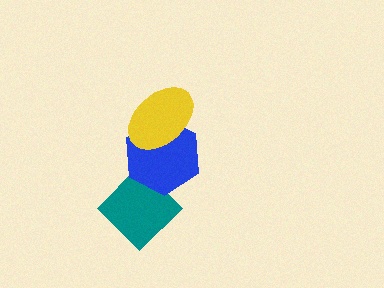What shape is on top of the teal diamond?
The blue hexagon is on top of the teal diamond.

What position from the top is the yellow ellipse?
The yellow ellipse is 1st from the top.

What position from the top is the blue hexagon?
The blue hexagon is 2nd from the top.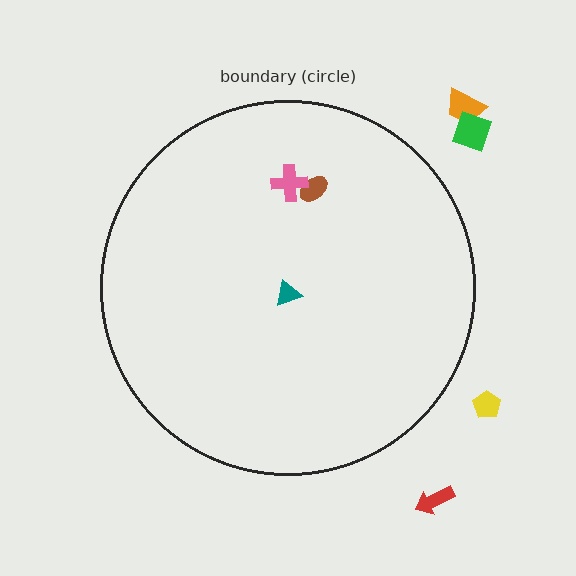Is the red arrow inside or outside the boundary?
Outside.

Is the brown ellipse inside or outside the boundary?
Inside.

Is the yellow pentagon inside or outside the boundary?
Outside.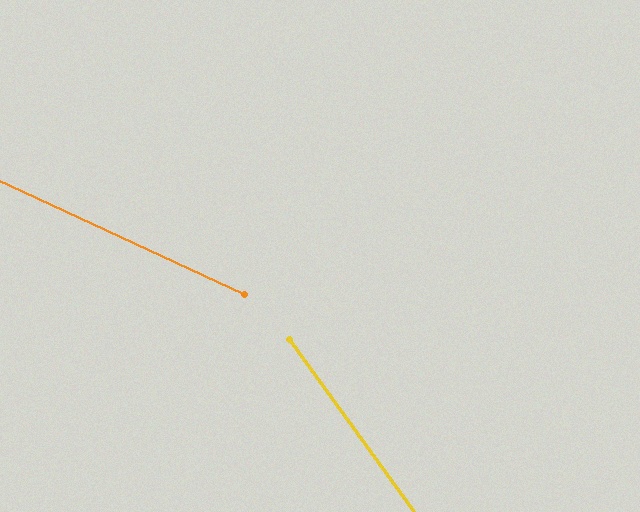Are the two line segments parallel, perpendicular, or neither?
Neither parallel nor perpendicular — they differ by about 30°.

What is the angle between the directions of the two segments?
Approximately 30 degrees.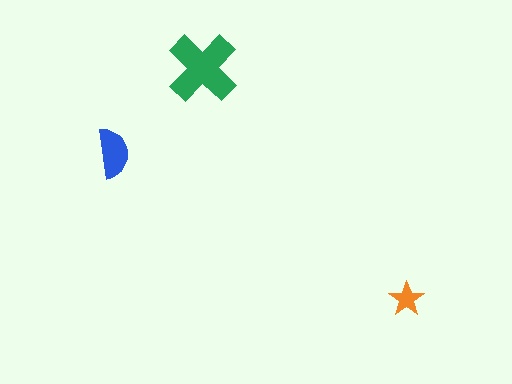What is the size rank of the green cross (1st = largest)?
1st.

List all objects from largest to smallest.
The green cross, the blue semicircle, the orange star.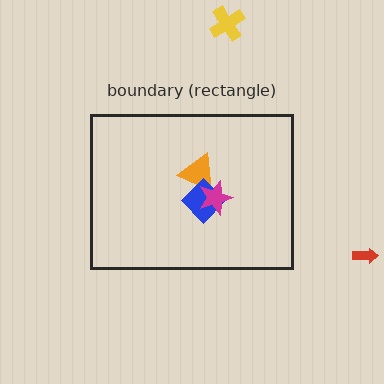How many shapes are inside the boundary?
3 inside, 2 outside.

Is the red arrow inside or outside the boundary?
Outside.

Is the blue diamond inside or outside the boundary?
Inside.